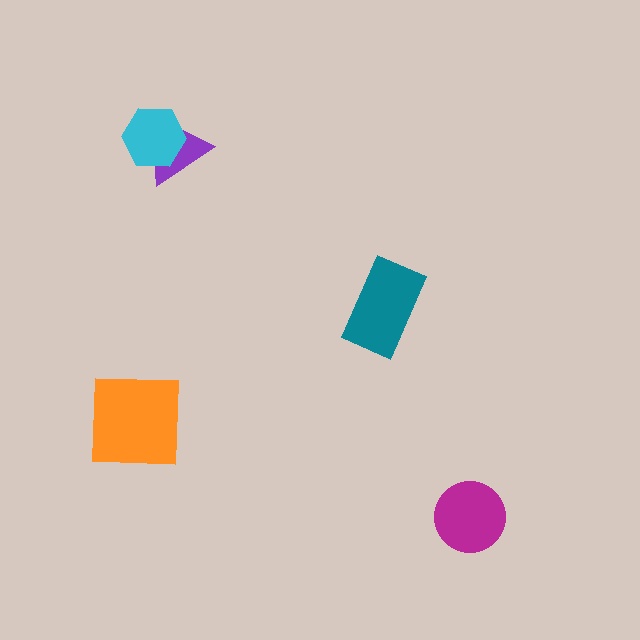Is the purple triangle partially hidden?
Yes, it is partially covered by another shape.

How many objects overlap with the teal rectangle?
0 objects overlap with the teal rectangle.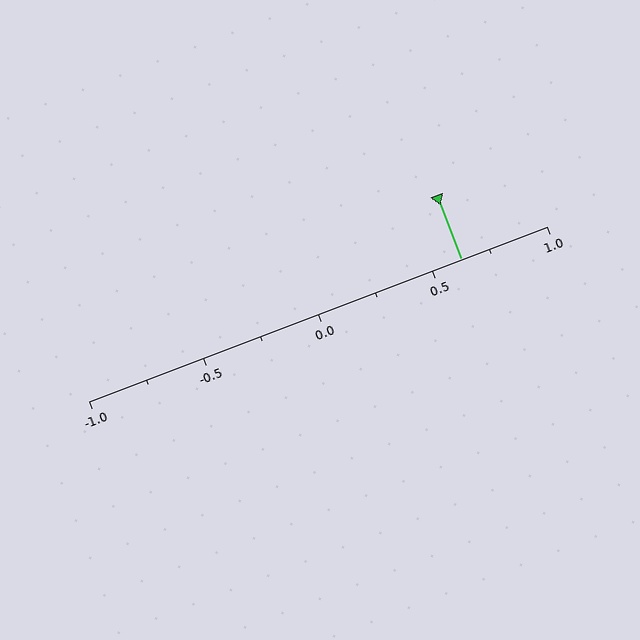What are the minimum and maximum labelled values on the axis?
The axis runs from -1.0 to 1.0.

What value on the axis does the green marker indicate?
The marker indicates approximately 0.62.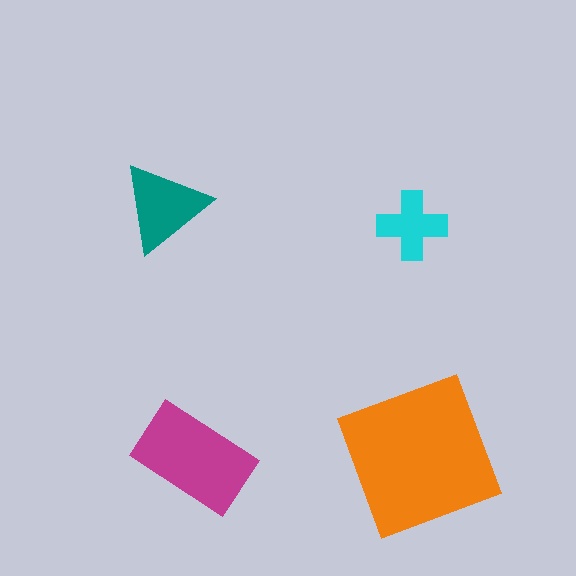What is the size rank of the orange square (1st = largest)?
1st.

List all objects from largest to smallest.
The orange square, the magenta rectangle, the teal triangle, the cyan cross.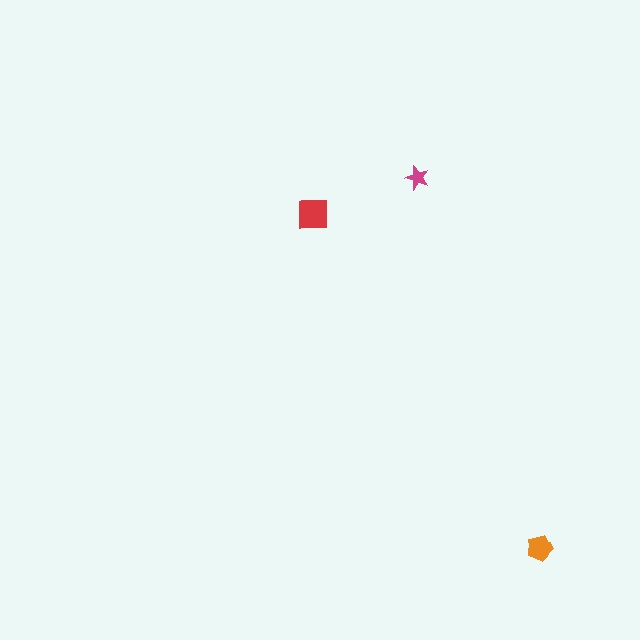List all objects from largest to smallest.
The red square, the orange pentagon, the magenta star.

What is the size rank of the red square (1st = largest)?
1st.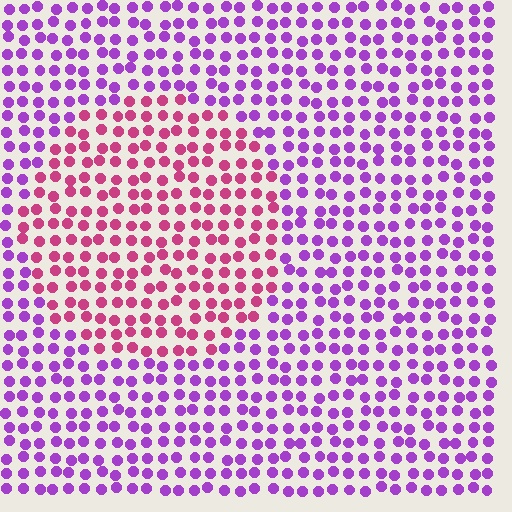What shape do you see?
I see a circle.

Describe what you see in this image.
The image is filled with small purple elements in a uniform arrangement. A circle-shaped region is visible where the elements are tinted to a slightly different hue, forming a subtle color boundary.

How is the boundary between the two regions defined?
The boundary is defined purely by a slight shift in hue (about 47 degrees). Spacing, size, and orientation are identical on both sides.